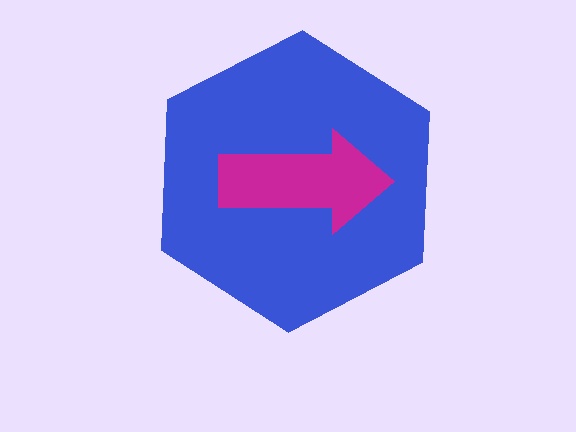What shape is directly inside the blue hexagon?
The magenta arrow.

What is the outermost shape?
The blue hexagon.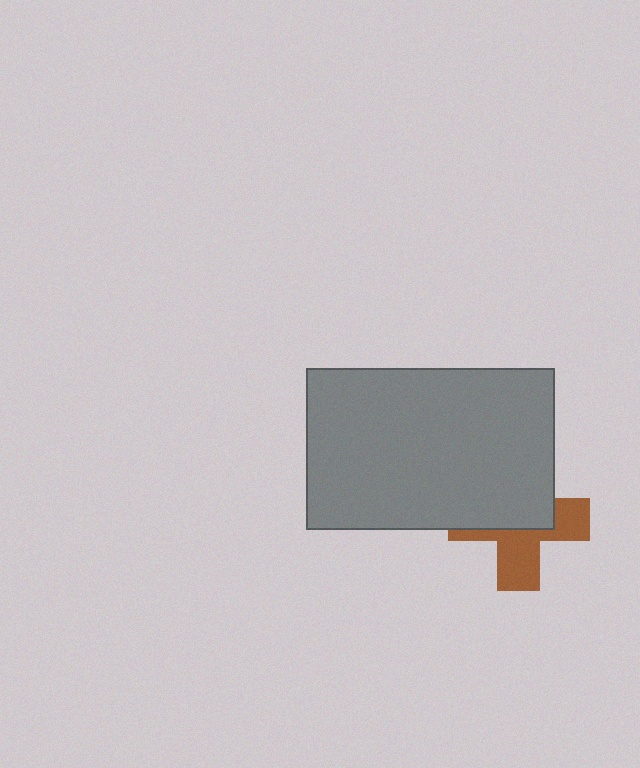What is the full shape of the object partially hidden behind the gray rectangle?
The partially hidden object is a brown cross.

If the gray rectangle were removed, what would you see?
You would see the complete brown cross.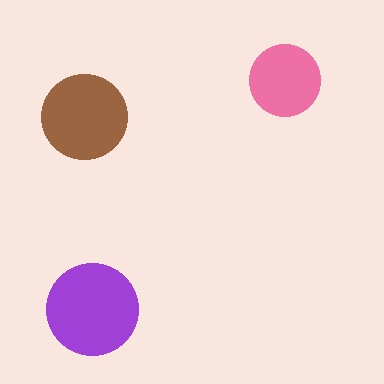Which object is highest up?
The pink circle is topmost.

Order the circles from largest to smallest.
the purple one, the brown one, the pink one.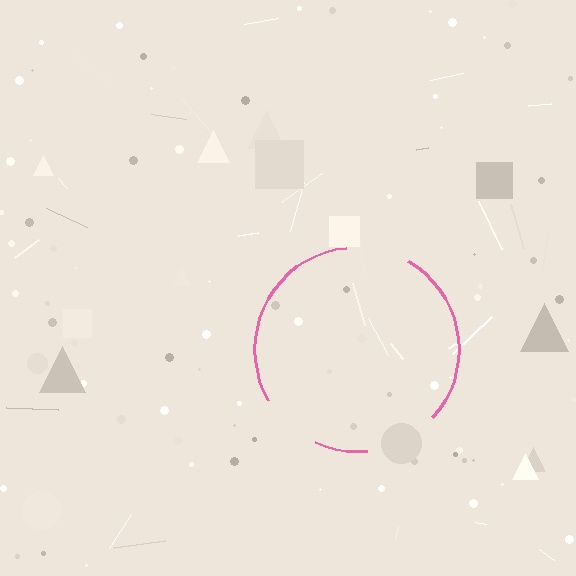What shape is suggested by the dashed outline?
The dashed outline suggests a circle.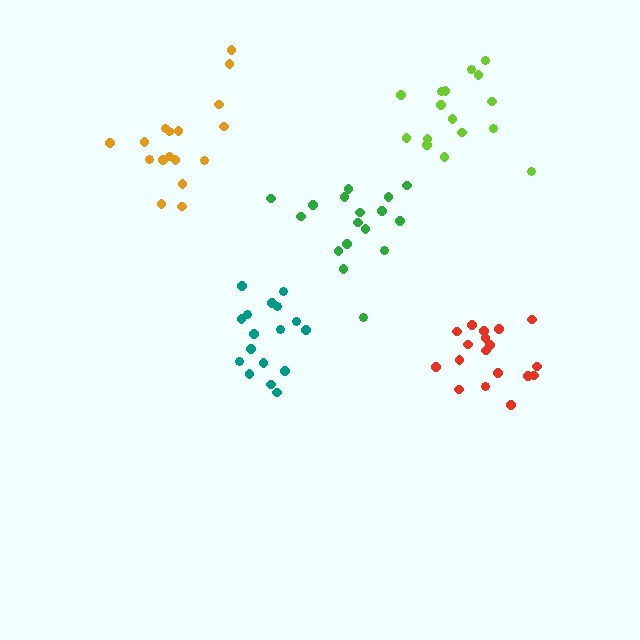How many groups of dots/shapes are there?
There are 5 groups.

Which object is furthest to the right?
The red cluster is rightmost.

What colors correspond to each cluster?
The clusters are colored: red, green, teal, orange, lime.